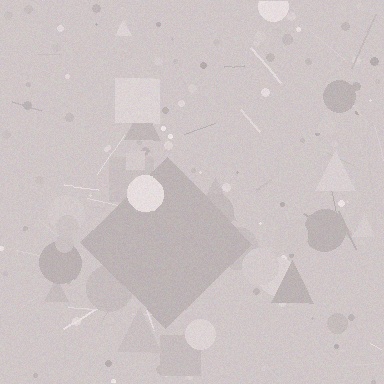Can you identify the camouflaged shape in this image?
The camouflaged shape is a diamond.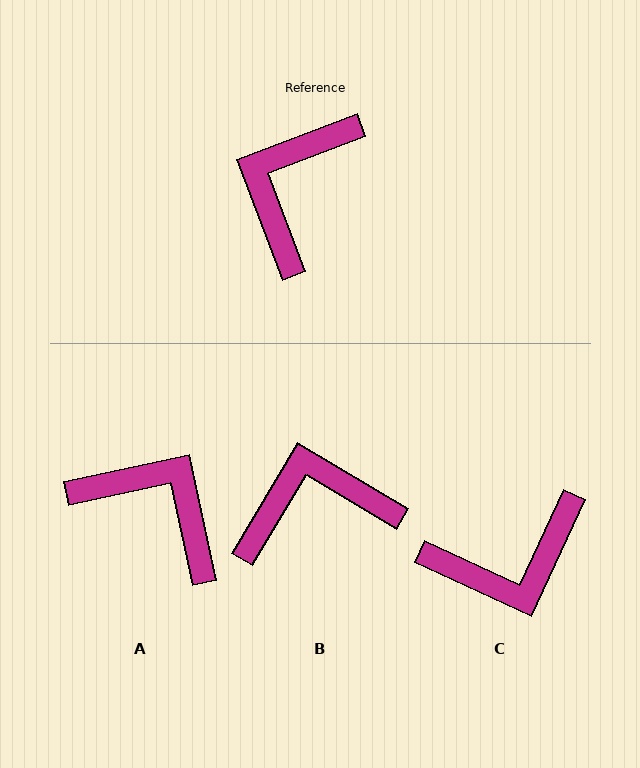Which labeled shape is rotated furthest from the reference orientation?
C, about 134 degrees away.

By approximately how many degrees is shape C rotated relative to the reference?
Approximately 134 degrees counter-clockwise.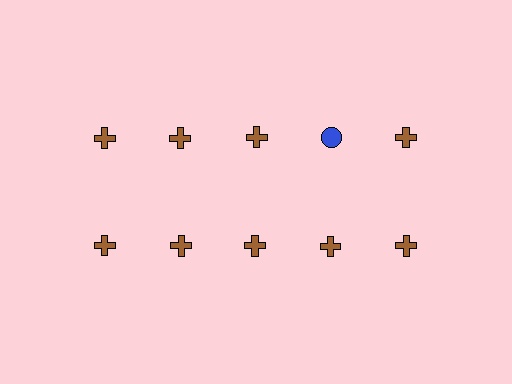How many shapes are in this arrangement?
There are 10 shapes arranged in a grid pattern.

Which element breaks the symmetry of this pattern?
The blue circle in the top row, second from right column breaks the symmetry. All other shapes are brown crosses.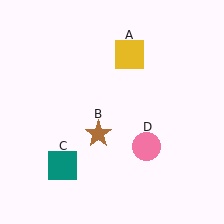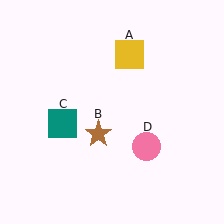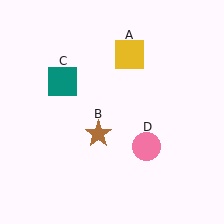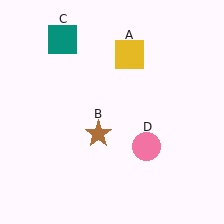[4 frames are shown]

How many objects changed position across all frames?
1 object changed position: teal square (object C).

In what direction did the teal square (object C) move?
The teal square (object C) moved up.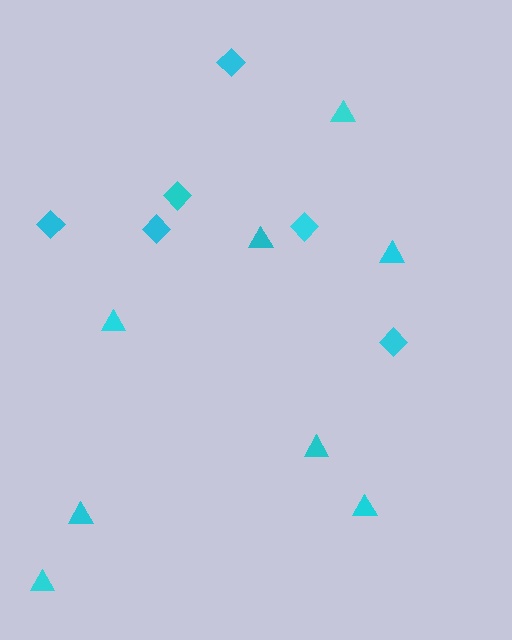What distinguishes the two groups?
There are 2 groups: one group of triangles (8) and one group of diamonds (6).